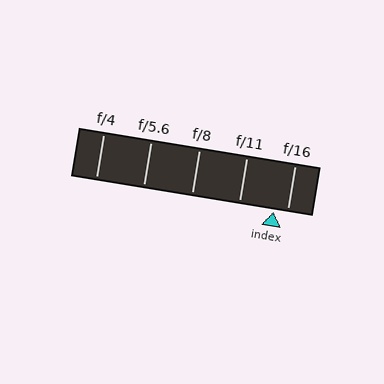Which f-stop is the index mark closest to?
The index mark is closest to f/16.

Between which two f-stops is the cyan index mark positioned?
The index mark is between f/11 and f/16.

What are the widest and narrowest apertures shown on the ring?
The widest aperture shown is f/4 and the narrowest is f/16.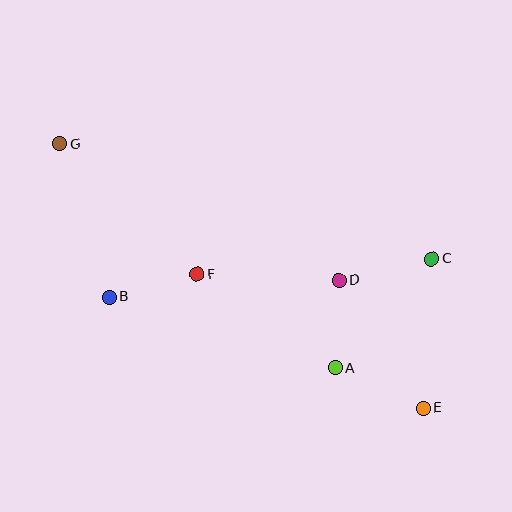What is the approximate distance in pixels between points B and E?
The distance between B and E is approximately 333 pixels.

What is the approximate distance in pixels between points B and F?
The distance between B and F is approximately 91 pixels.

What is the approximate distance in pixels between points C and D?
The distance between C and D is approximately 95 pixels.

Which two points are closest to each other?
Points A and D are closest to each other.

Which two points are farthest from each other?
Points E and G are farthest from each other.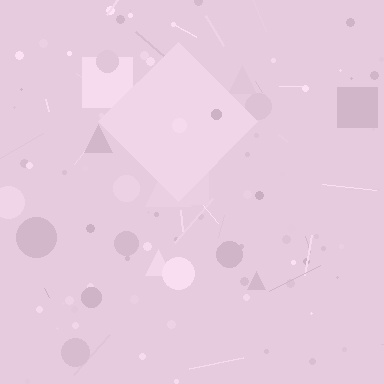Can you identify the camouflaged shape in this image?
The camouflaged shape is a diamond.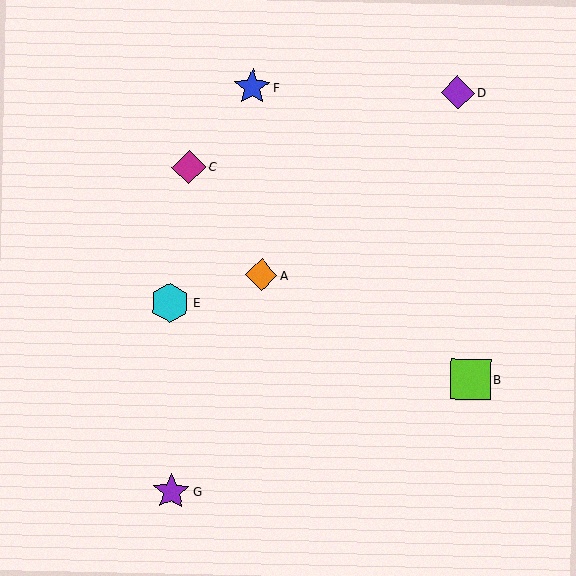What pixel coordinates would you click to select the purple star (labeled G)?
Click at (171, 492) to select the purple star G.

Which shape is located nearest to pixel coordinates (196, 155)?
The magenta diamond (labeled C) at (189, 167) is nearest to that location.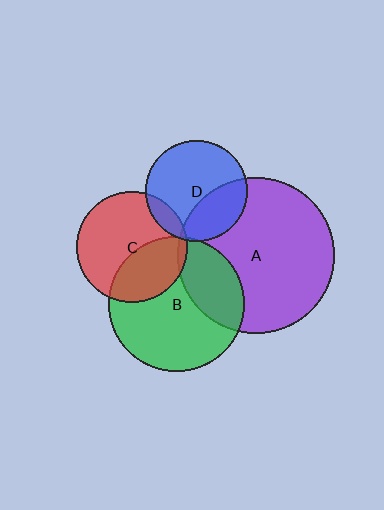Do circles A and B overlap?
Yes.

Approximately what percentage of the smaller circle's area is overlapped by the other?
Approximately 30%.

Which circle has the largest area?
Circle A (purple).